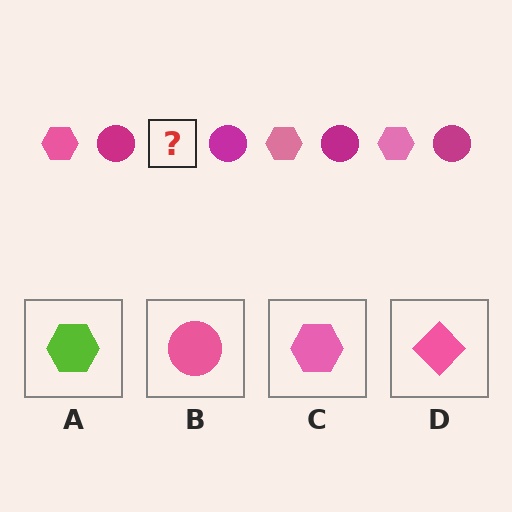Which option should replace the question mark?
Option C.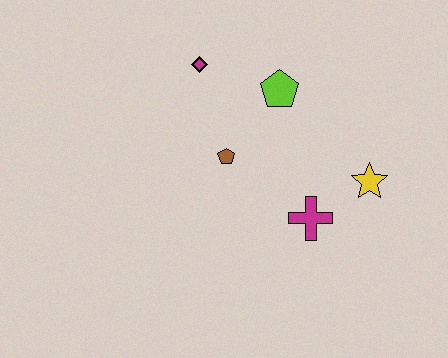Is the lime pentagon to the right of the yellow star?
No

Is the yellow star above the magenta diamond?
No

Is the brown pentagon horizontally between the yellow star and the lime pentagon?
No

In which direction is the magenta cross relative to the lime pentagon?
The magenta cross is below the lime pentagon.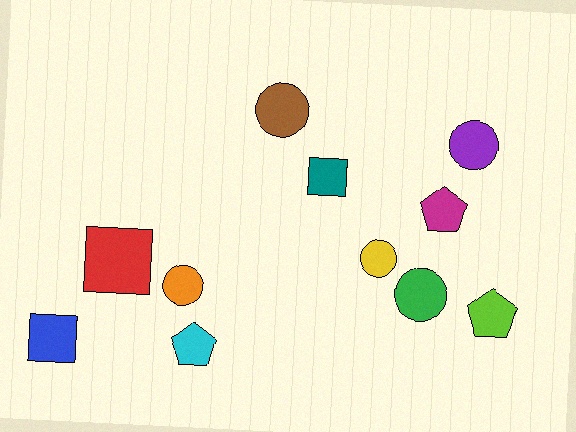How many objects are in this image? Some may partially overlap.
There are 11 objects.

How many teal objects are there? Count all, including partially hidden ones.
There is 1 teal object.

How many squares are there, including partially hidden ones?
There are 3 squares.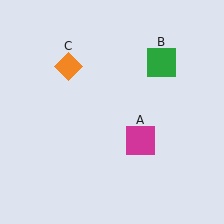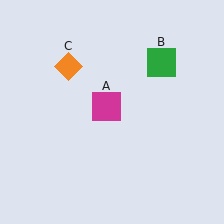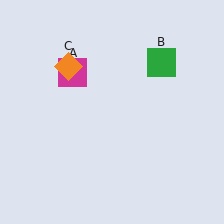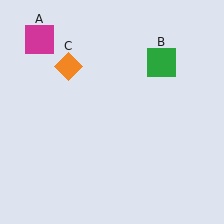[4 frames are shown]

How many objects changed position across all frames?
1 object changed position: magenta square (object A).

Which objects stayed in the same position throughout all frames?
Green square (object B) and orange diamond (object C) remained stationary.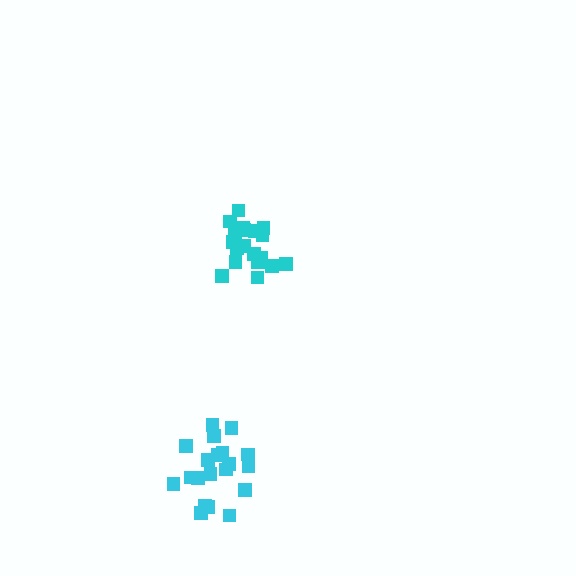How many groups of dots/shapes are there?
There are 2 groups.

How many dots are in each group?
Group 1: 19 dots, Group 2: 20 dots (39 total).